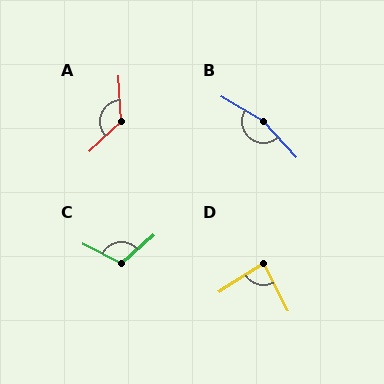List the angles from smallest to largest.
D (85°), C (112°), A (130°), B (164°).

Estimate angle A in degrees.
Approximately 130 degrees.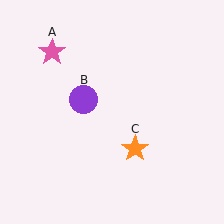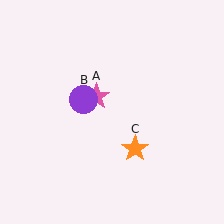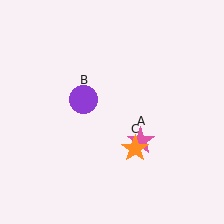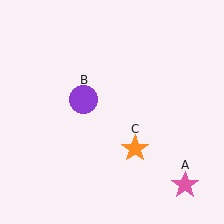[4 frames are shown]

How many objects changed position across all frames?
1 object changed position: pink star (object A).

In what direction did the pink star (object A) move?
The pink star (object A) moved down and to the right.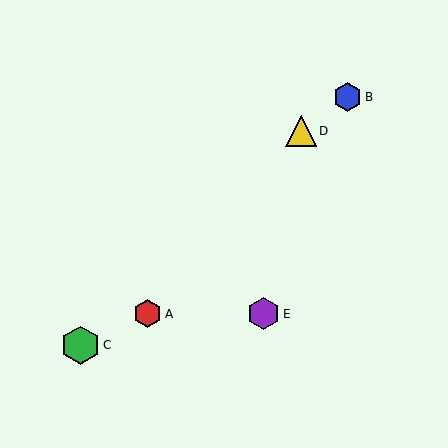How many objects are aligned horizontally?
2 objects (A, E) are aligned horizontally.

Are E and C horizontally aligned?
No, E is at y≈314 and C is at y≈345.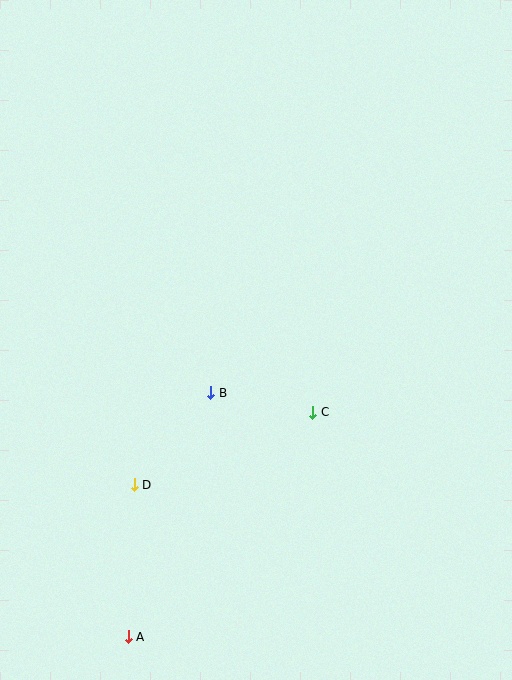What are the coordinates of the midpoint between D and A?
The midpoint between D and A is at (131, 561).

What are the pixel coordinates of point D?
Point D is at (134, 485).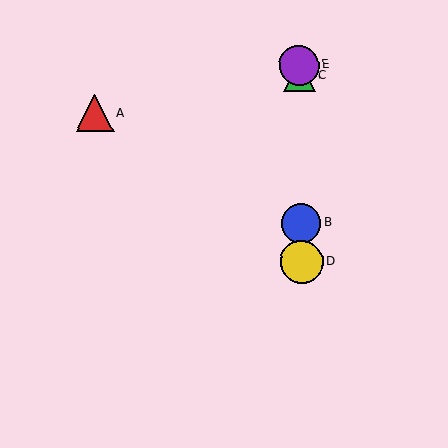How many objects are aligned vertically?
4 objects (B, C, D, E) are aligned vertically.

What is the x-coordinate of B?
Object B is at x≈301.